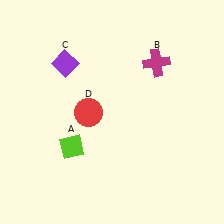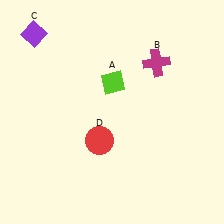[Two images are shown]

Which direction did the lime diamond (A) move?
The lime diamond (A) moved up.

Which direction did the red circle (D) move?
The red circle (D) moved down.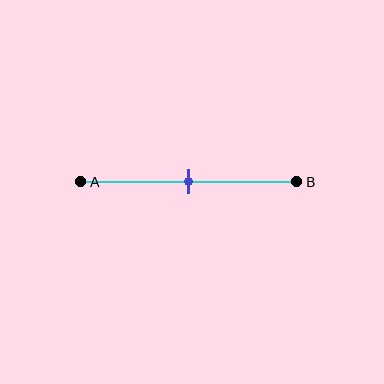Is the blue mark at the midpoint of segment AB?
Yes, the mark is approximately at the midpoint.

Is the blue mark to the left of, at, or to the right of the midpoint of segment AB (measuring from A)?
The blue mark is approximately at the midpoint of segment AB.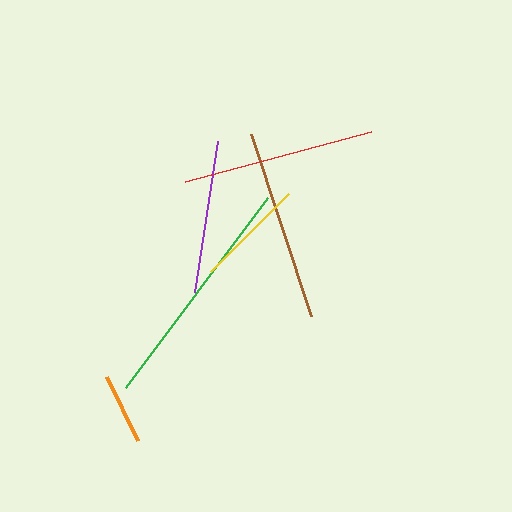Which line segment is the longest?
The green line is the longest at approximately 237 pixels.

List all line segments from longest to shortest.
From longest to shortest: green, red, brown, purple, yellow, orange.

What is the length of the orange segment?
The orange segment is approximately 71 pixels long.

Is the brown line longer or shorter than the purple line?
The brown line is longer than the purple line.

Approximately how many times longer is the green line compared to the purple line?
The green line is approximately 1.6 times the length of the purple line.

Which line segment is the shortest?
The orange line is the shortest at approximately 71 pixels.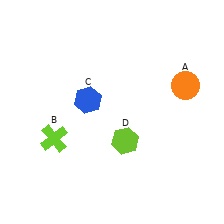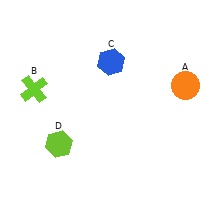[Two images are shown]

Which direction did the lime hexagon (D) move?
The lime hexagon (D) moved left.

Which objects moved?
The objects that moved are: the lime cross (B), the blue hexagon (C), the lime hexagon (D).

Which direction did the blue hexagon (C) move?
The blue hexagon (C) moved up.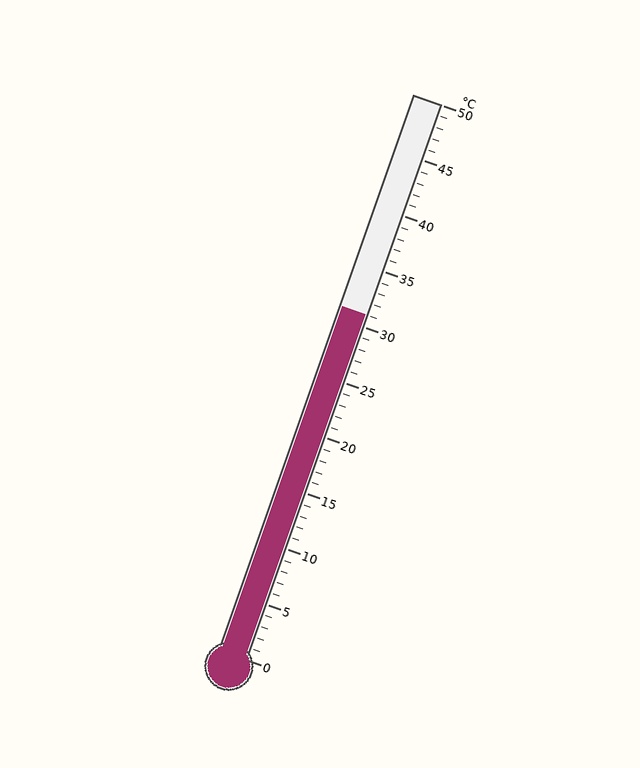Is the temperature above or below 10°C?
The temperature is above 10°C.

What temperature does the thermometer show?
The thermometer shows approximately 31°C.